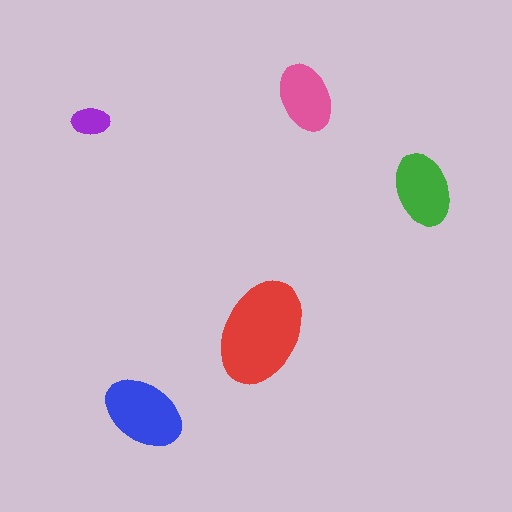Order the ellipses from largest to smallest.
the red one, the blue one, the green one, the pink one, the purple one.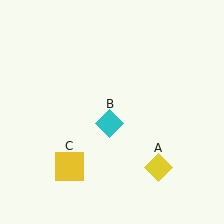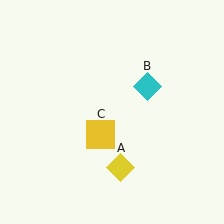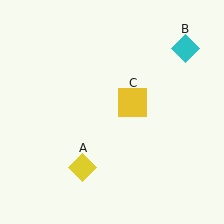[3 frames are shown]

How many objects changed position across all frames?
3 objects changed position: yellow diamond (object A), cyan diamond (object B), yellow square (object C).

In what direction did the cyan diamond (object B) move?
The cyan diamond (object B) moved up and to the right.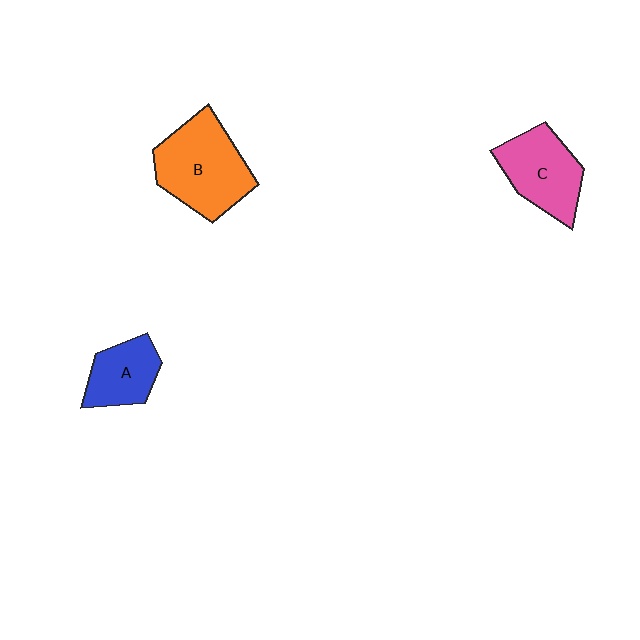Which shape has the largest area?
Shape B (orange).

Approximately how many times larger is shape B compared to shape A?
Approximately 1.8 times.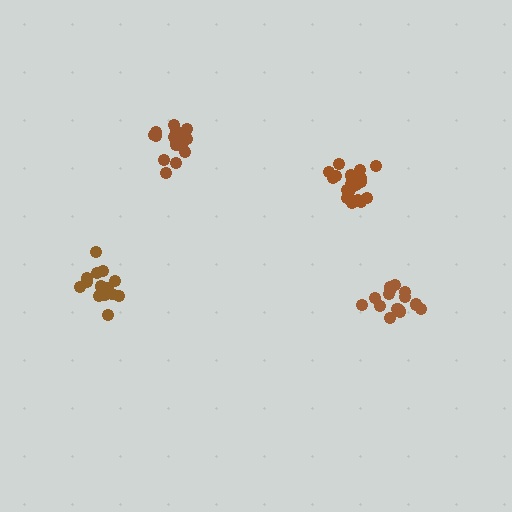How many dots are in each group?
Group 1: 14 dots, Group 2: 16 dots, Group 3: 16 dots, Group 4: 19 dots (65 total).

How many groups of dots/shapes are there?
There are 4 groups.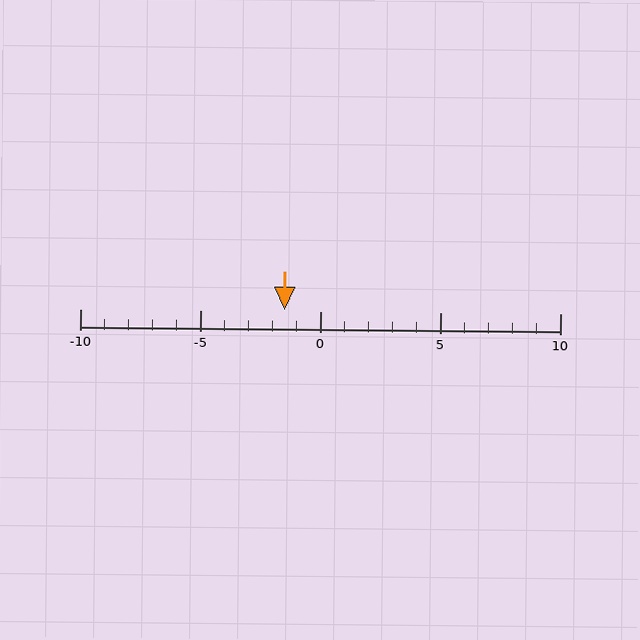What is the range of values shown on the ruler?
The ruler shows values from -10 to 10.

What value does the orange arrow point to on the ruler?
The orange arrow points to approximately -2.